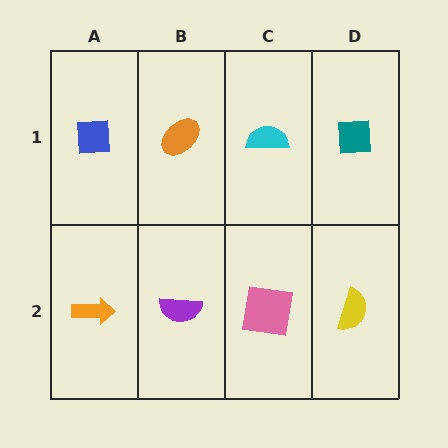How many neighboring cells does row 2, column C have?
3.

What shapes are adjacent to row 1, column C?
A pink square (row 2, column C), an orange ellipse (row 1, column B), a teal square (row 1, column D).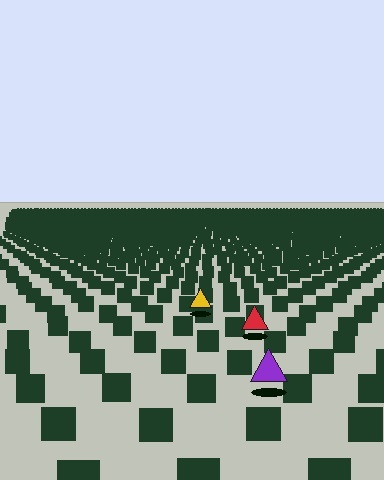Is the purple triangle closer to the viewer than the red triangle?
Yes. The purple triangle is closer — you can tell from the texture gradient: the ground texture is coarser near it.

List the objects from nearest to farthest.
From nearest to farthest: the purple triangle, the red triangle, the yellow triangle.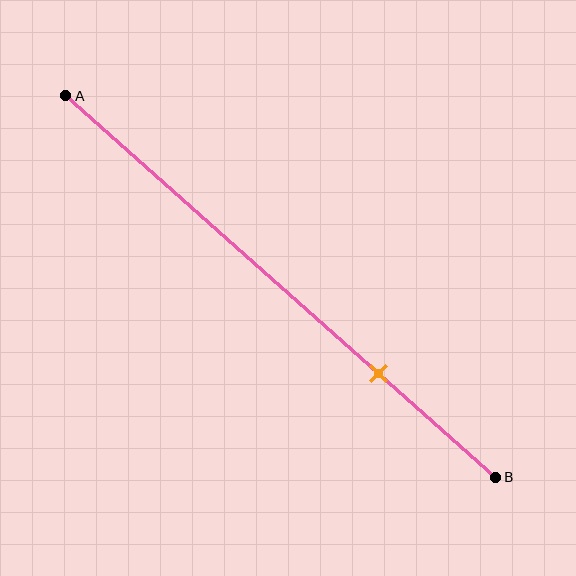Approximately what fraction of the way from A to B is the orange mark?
The orange mark is approximately 75% of the way from A to B.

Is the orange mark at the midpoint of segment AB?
No, the mark is at about 75% from A, not at the 50% midpoint.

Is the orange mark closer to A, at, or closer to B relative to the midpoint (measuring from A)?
The orange mark is closer to point B than the midpoint of segment AB.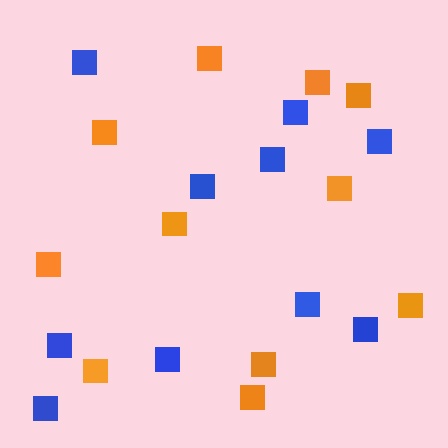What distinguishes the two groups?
There are 2 groups: one group of orange squares (11) and one group of blue squares (10).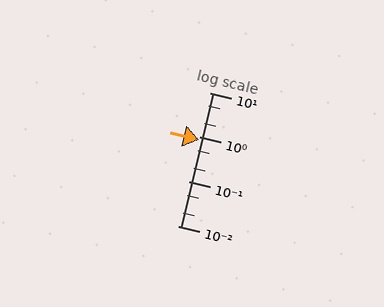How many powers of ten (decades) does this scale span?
The scale spans 3 decades, from 0.01 to 10.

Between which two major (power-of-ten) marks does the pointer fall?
The pointer is between 0.1 and 1.